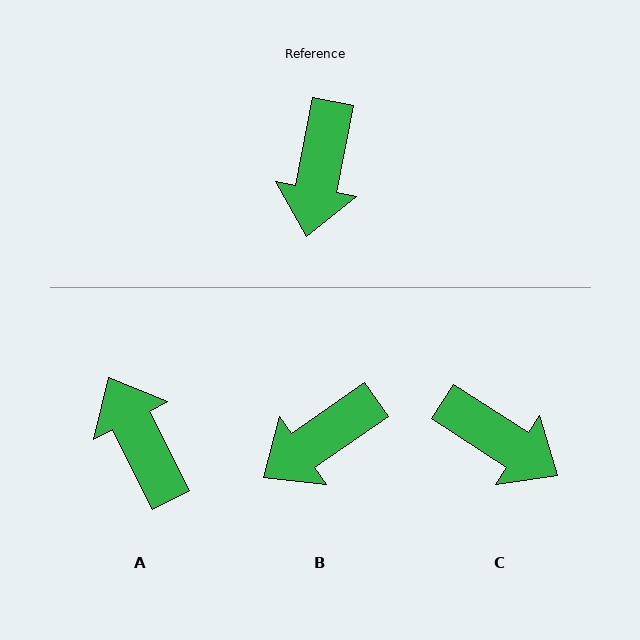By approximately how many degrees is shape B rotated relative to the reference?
Approximately 45 degrees clockwise.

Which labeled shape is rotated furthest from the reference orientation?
A, about 142 degrees away.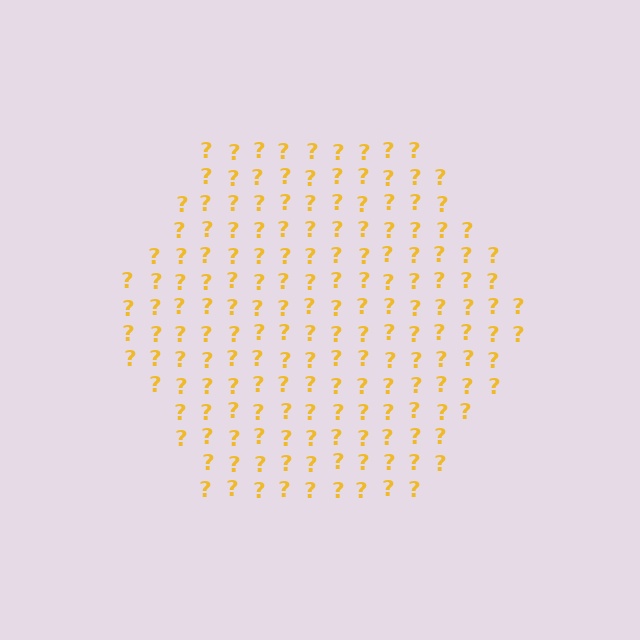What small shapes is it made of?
It is made of small question marks.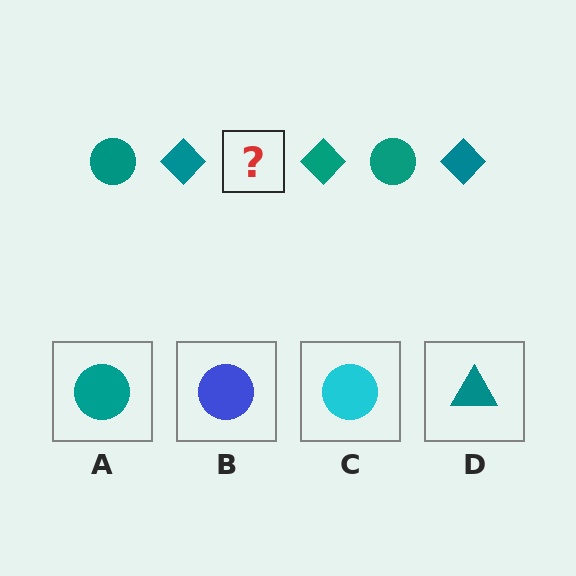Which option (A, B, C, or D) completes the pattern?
A.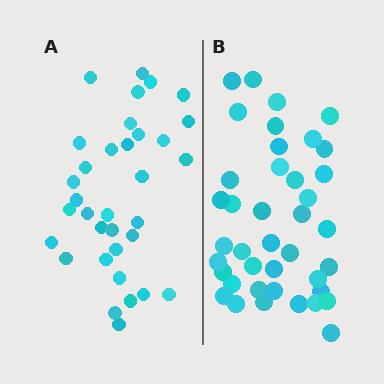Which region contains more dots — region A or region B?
Region B (the right region) has more dots.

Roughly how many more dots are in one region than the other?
Region B has about 6 more dots than region A.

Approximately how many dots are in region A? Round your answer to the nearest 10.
About 30 dots. (The exact count is 34, which rounds to 30.)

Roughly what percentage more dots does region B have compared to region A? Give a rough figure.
About 20% more.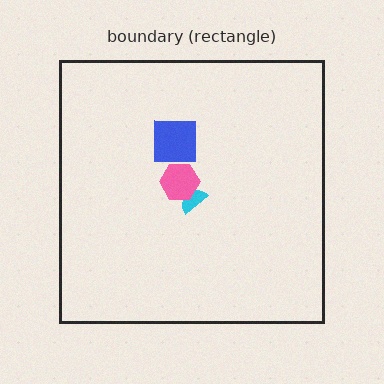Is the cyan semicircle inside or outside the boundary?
Inside.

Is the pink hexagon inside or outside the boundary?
Inside.